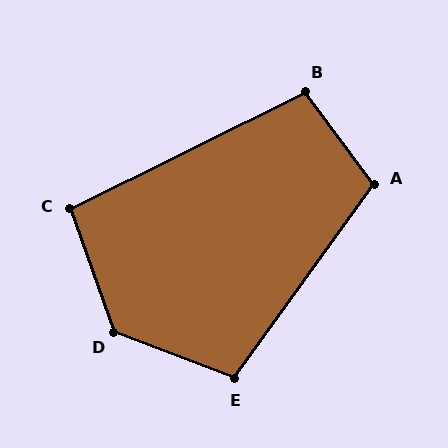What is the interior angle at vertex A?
Approximately 108 degrees (obtuse).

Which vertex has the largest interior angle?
D, at approximately 130 degrees.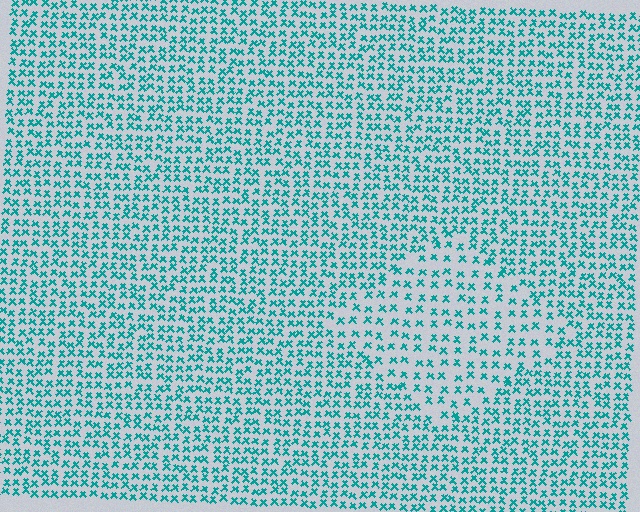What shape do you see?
I see a diamond.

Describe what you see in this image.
The image contains small teal elements arranged at two different densities. A diamond-shaped region is visible where the elements are less densely packed than the surrounding area.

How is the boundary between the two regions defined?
The boundary is defined by a change in element density (approximately 1.7x ratio). All elements are the same color, size, and shape.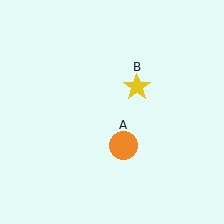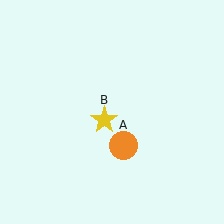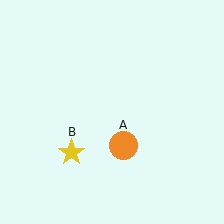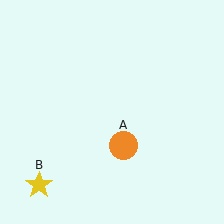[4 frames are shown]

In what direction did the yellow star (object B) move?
The yellow star (object B) moved down and to the left.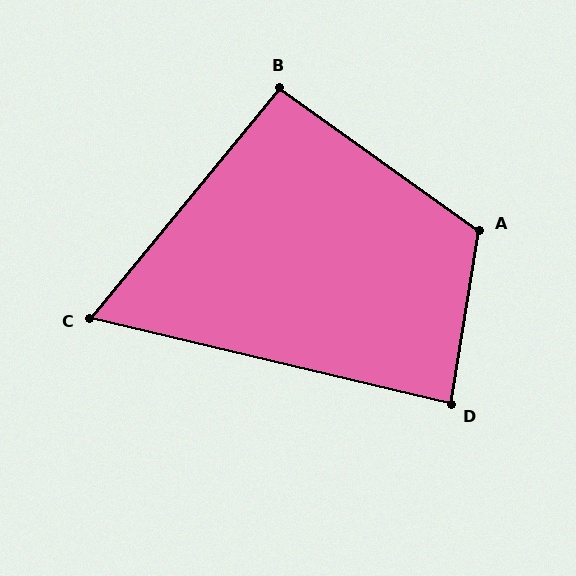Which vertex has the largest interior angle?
A, at approximately 116 degrees.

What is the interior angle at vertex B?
Approximately 94 degrees (approximately right).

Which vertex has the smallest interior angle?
C, at approximately 64 degrees.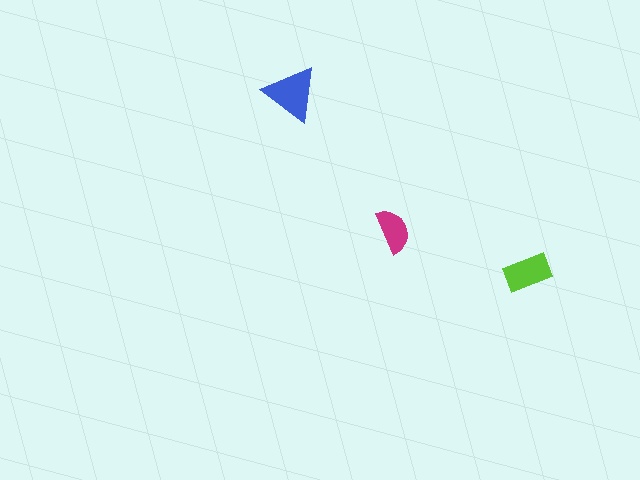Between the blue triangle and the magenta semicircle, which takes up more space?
The blue triangle.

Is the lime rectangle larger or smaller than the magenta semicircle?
Larger.